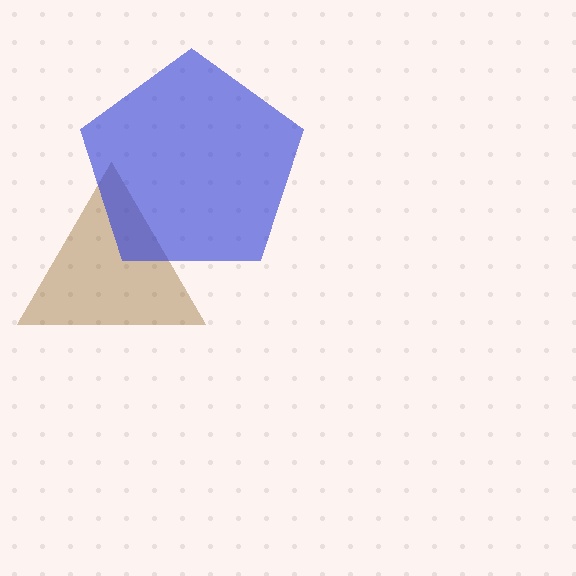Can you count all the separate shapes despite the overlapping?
Yes, there are 2 separate shapes.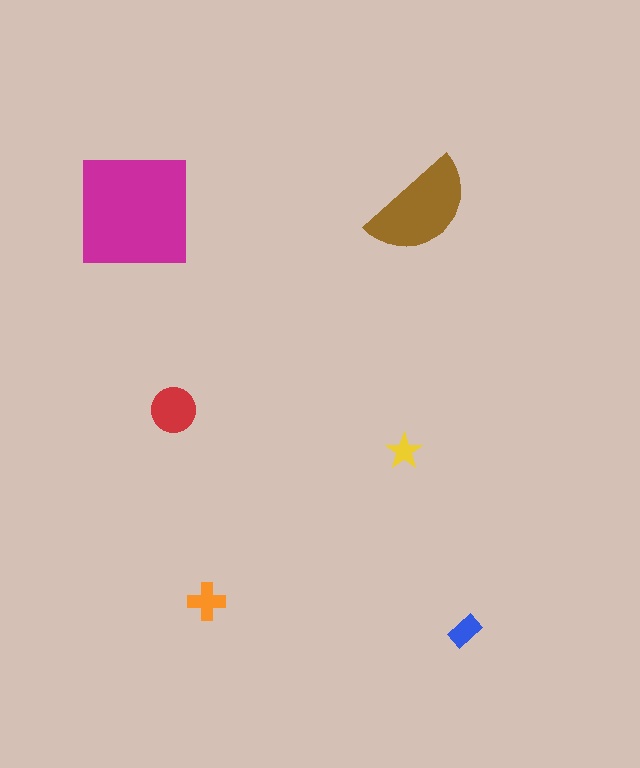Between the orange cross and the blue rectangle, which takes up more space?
The orange cross.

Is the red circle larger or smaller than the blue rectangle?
Larger.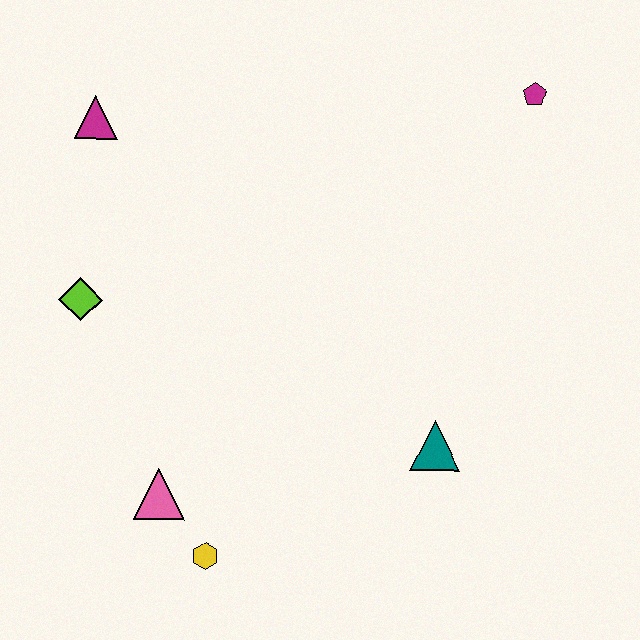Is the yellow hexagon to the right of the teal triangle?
No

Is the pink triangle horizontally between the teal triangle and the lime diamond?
Yes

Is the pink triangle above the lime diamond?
No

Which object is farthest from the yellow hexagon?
The magenta pentagon is farthest from the yellow hexagon.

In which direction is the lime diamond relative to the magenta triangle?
The lime diamond is below the magenta triangle.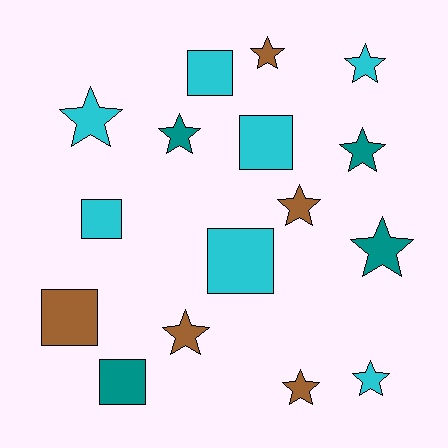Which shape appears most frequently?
Star, with 10 objects.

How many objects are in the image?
There are 16 objects.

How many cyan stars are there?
There are 3 cyan stars.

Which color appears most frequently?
Cyan, with 7 objects.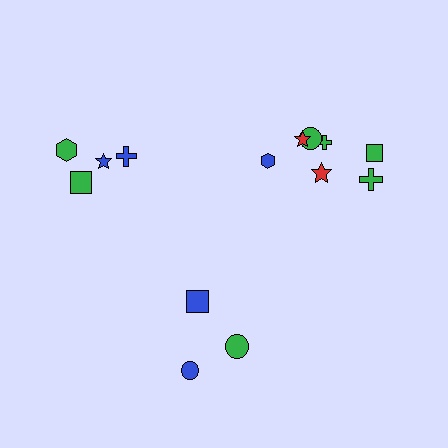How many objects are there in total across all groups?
There are 14 objects.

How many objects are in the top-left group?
There are 4 objects.